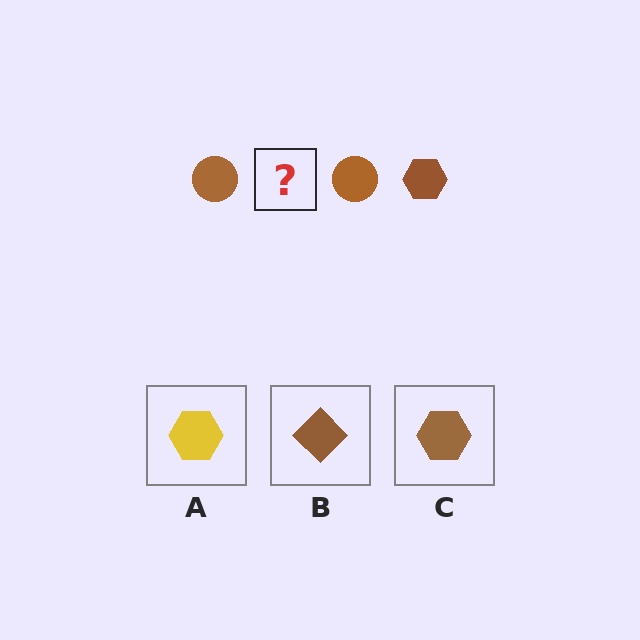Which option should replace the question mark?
Option C.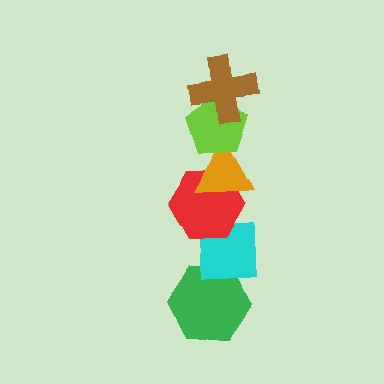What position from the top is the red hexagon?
The red hexagon is 4th from the top.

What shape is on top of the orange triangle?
The lime pentagon is on top of the orange triangle.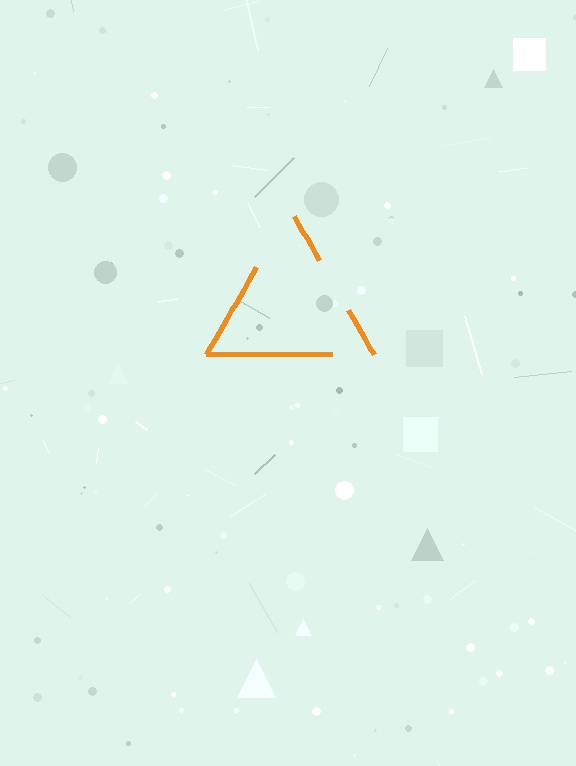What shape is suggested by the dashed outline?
The dashed outline suggests a triangle.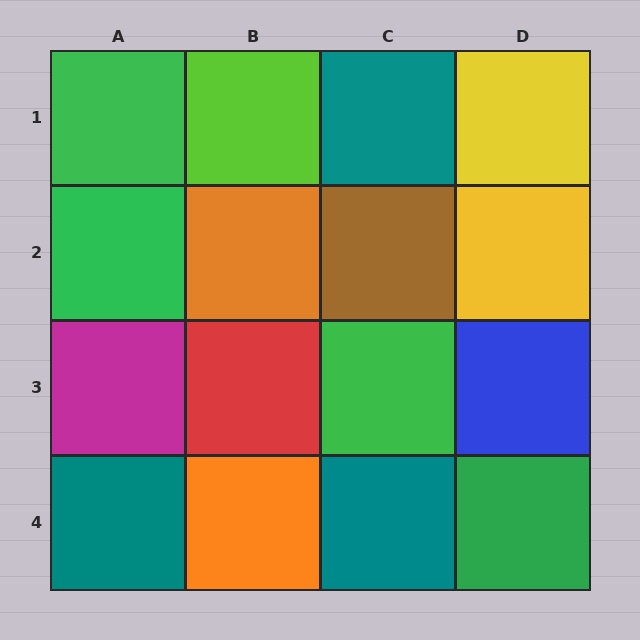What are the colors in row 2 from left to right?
Green, orange, brown, yellow.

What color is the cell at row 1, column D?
Yellow.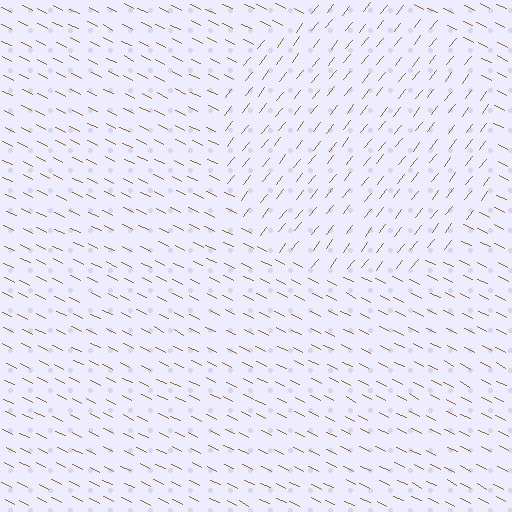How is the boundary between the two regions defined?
The boundary is defined purely by a change in line orientation (approximately 78 degrees difference). All lines are the same color and thickness.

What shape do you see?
I see a circle.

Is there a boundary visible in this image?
Yes, there is a texture boundary formed by a change in line orientation.